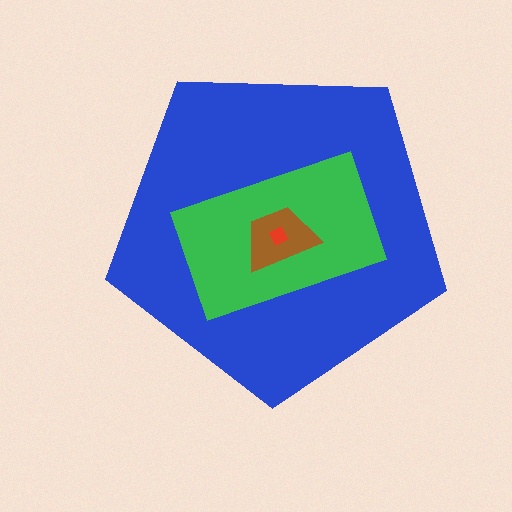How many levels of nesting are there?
4.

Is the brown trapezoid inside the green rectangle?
Yes.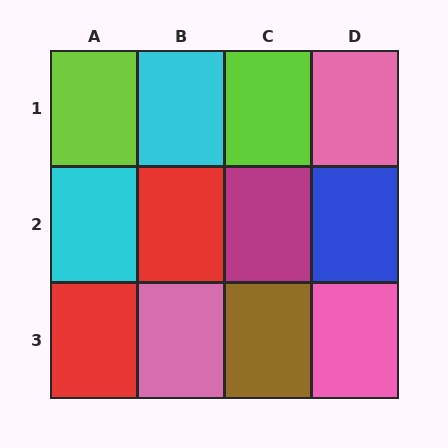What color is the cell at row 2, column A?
Cyan.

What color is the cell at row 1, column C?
Lime.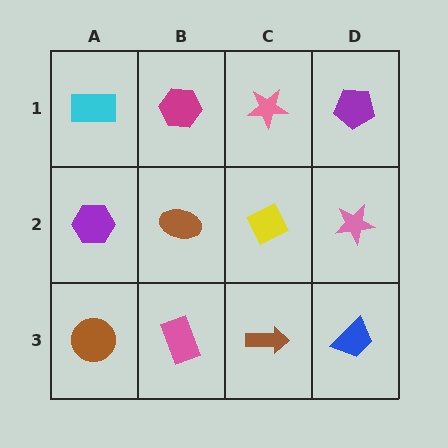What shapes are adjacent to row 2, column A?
A cyan rectangle (row 1, column A), a brown circle (row 3, column A), a brown ellipse (row 2, column B).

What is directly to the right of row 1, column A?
A magenta hexagon.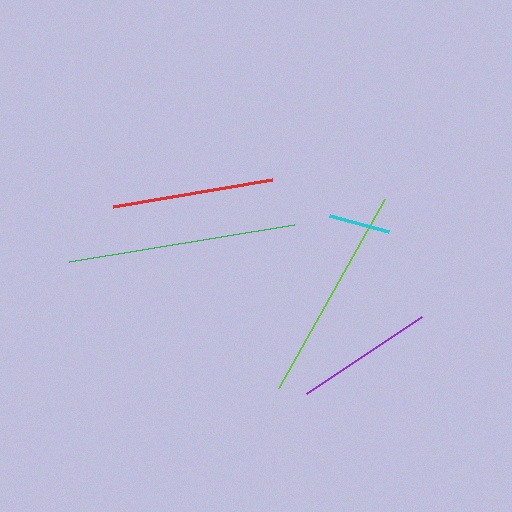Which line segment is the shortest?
The cyan line is the shortest at approximately 61 pixels.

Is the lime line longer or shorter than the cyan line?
The lime line is longer than the cyan line.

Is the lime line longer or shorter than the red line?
The lime line is longer than the red line.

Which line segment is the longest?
The green line is the longest at approximately 228 pixels.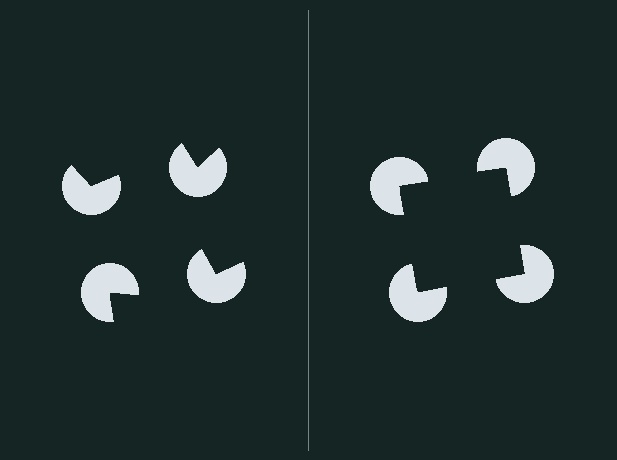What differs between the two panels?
The pac-man discs are positioned identically on both sides; only the wedge orientations differ. On the right they align to a square; on the left they are misaligned.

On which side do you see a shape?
An illusory square appears on the right side. On the left side the wedge cuts are rotated, so no coherent shape forms.